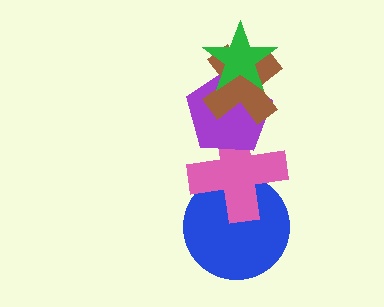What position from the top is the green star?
The green star is 1st from the top.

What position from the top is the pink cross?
The pink cross is 4th from the top.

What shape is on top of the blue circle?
The pink cross is on top of the blue circle.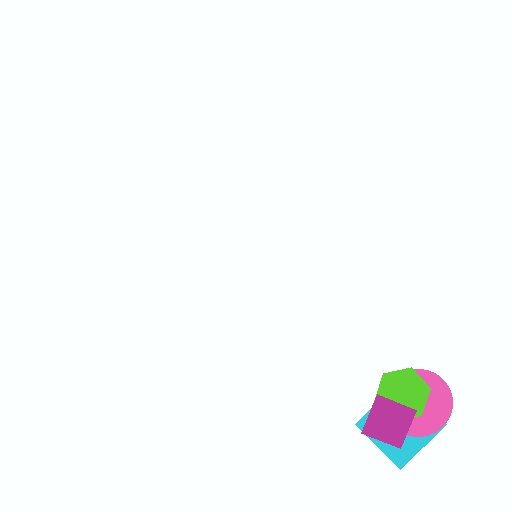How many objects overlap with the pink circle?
3 objects overlap with the pink circle.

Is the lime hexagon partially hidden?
Yes, it is partially covered by another shape.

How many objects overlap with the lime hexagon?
3 objects overlap with the lime hexagon.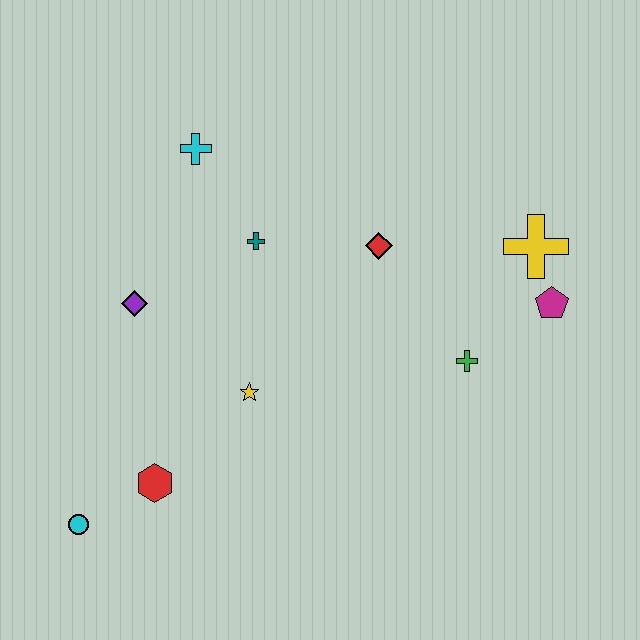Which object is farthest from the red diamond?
The cyan circle is farthest from the red diamond.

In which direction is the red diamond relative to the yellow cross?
The red diamond is to the left of the yellow cross.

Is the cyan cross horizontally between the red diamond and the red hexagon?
Yes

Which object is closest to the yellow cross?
The magenta pentagon is closest to the yellow cross.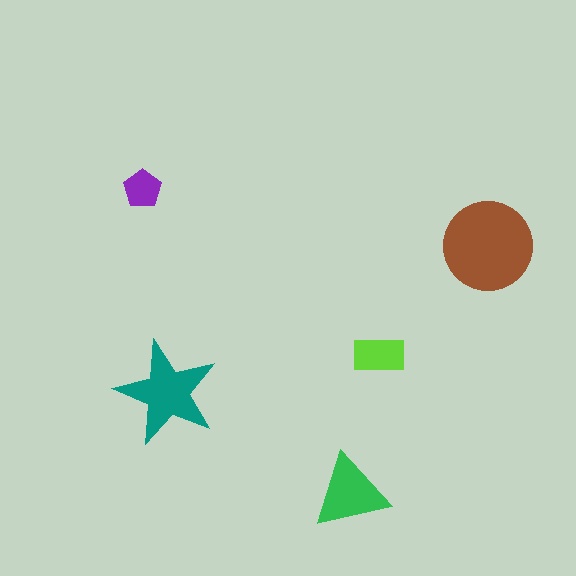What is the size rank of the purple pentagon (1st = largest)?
5th.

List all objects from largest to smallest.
The brown circle, the teal star, the green triangle, the lime rectangle, the purple pentagon.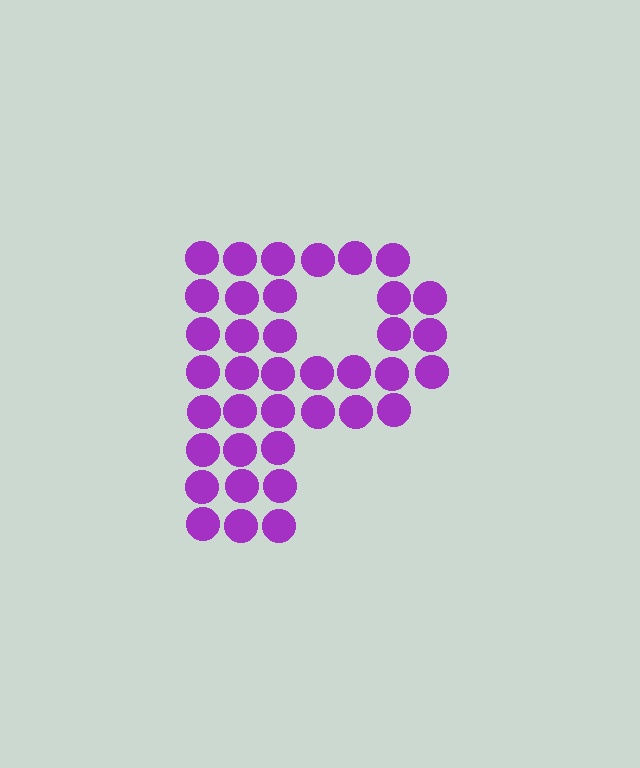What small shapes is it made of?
It is made of small circles.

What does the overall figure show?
The overall figure shows the letter P.